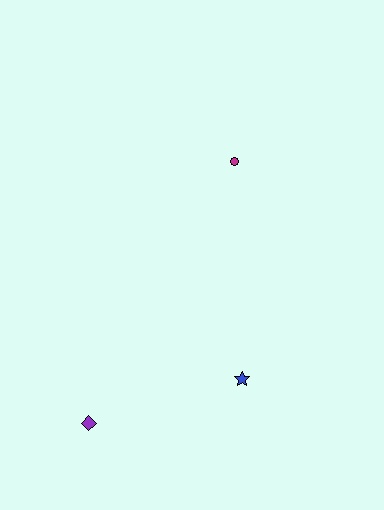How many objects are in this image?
There are 3 objects.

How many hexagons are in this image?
There are no hexagons.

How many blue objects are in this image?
There is 1 blue object.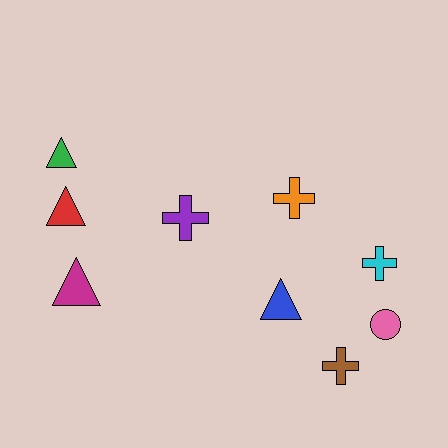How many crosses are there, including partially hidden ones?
There are 4 crosses.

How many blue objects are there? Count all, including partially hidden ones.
There is 1 blue object.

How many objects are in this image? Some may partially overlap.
There are 9 objects.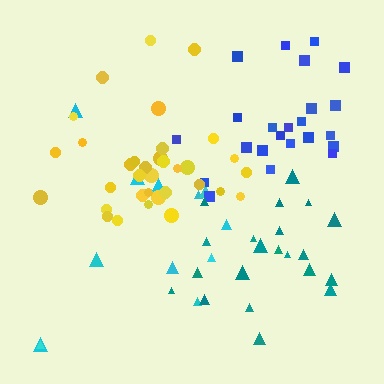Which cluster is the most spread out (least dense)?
Cyan.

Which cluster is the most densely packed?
Blue.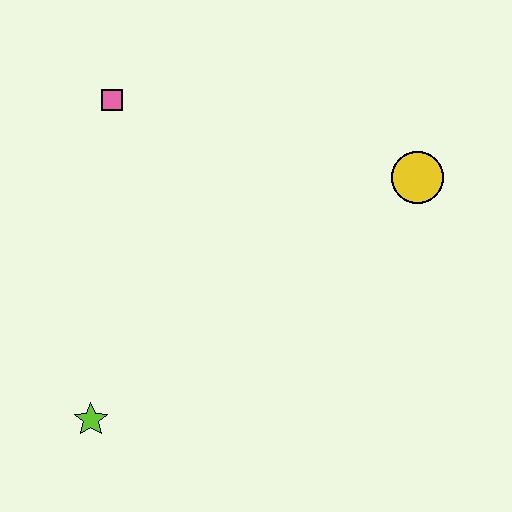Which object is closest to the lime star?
The pink square is closest to the lime star.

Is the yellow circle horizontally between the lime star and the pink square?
No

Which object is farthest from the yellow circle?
The lime star is farthest from the yellow circle.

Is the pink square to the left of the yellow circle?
Yes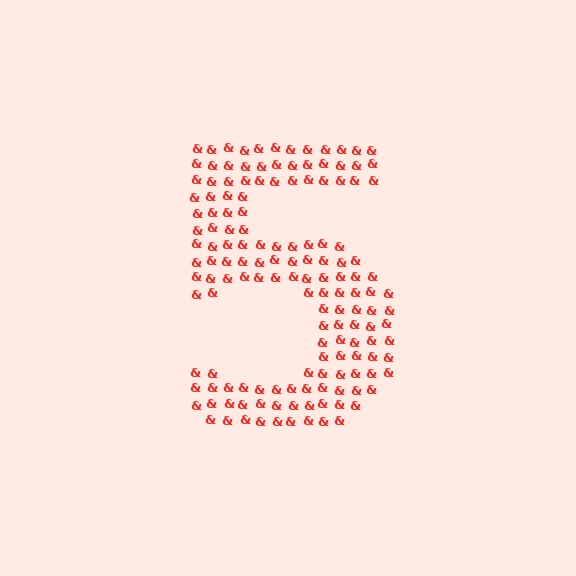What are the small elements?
The small elements are ampersands.